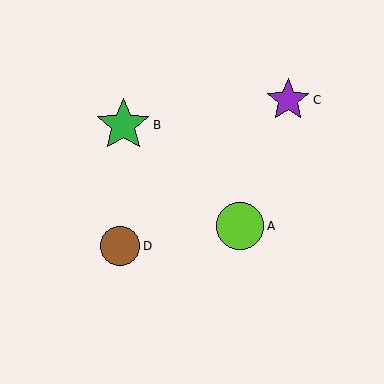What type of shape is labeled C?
Shape C is a purple star.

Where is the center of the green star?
The center of the green star is at (123, 125).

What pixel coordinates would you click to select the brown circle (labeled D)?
Click at (120, 246) to select the brown circle D.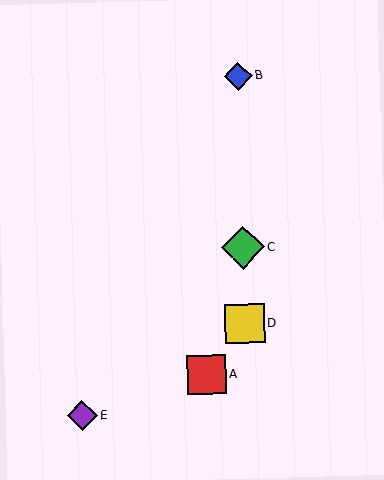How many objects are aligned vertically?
3 objects (B, C, D) are aligned vertically.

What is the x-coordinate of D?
Object D is at x≈245.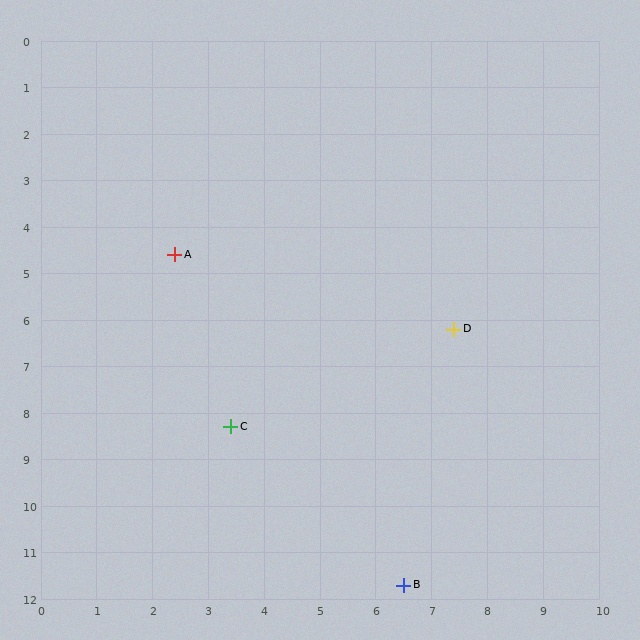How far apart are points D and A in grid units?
Points D and A are about 5.2 grid units apart.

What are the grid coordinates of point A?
Point A is at approximately (2.4, 4.6).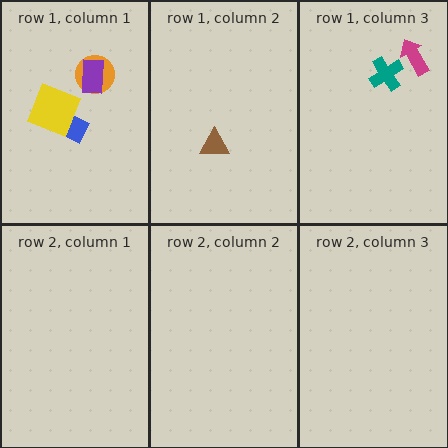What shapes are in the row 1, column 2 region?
The brown triangle.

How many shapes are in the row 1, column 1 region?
4.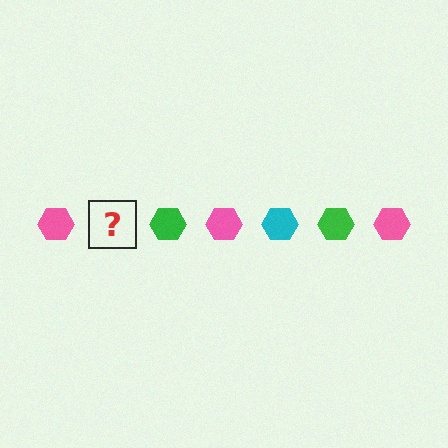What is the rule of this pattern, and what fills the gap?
The rule is that the pattern cycles through pink, cyan, green hexagons. The gap should be filled with a cyan hexagon.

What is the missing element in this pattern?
The missing element is a cyan hexagon.